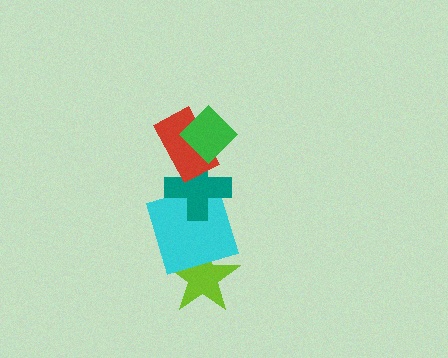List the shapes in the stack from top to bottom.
From top to bottom: the green diamond, the red rectangle, the teal cross, the cyan square, the lime star.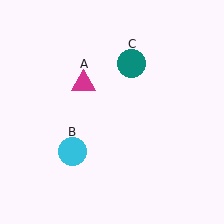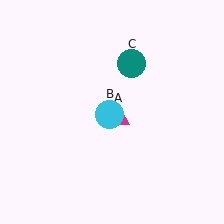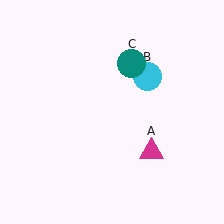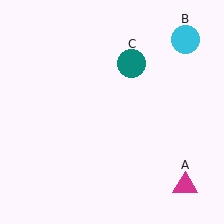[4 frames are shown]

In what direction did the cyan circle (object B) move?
The cyan circle (object B) moved up and to the right.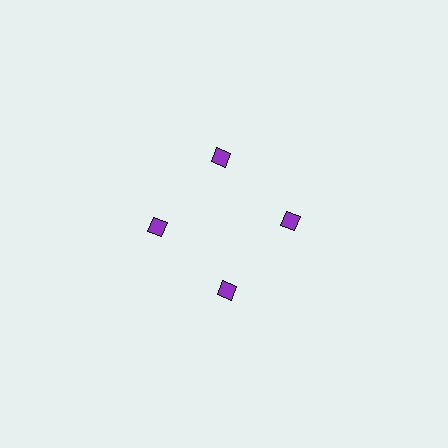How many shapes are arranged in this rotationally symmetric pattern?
There are 4 shapes, arranged in 4 groups of 1.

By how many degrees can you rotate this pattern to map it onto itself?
The pattern maps onto itself every 90 degrees of rotation.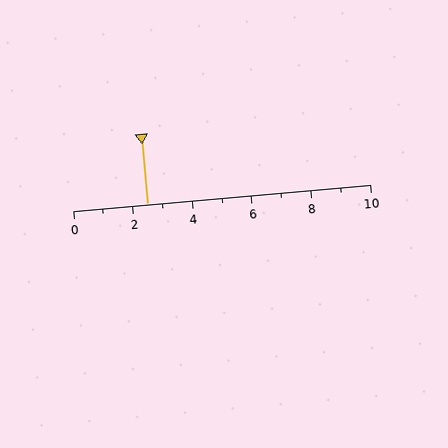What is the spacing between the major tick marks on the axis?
The major ticks are spaced 2 apart.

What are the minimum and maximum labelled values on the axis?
The axis runs from 0 to 10.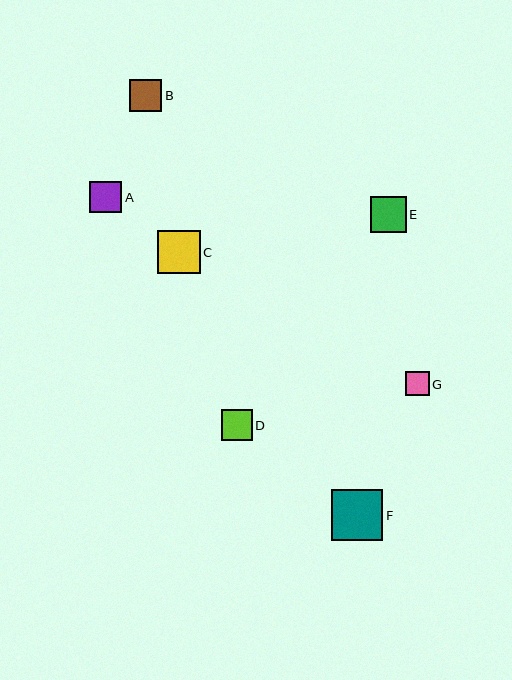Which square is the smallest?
Square G is the smallest with a size of approximately 24 pixels.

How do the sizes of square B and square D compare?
Square B and square D are approximately the same size.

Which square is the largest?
Square F is the largest with a size of approximately 51 pixels.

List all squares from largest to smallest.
From largest to smallest: F, C, E, B, A, D, G.